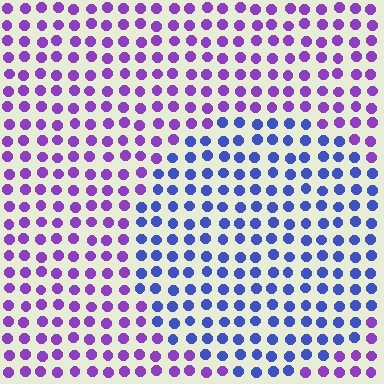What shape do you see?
I see a circle.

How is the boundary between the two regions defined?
The boundary is defined purely by a slight shift in hue (about 47 degrees). Spacing, size, and orientation are identical on both sides.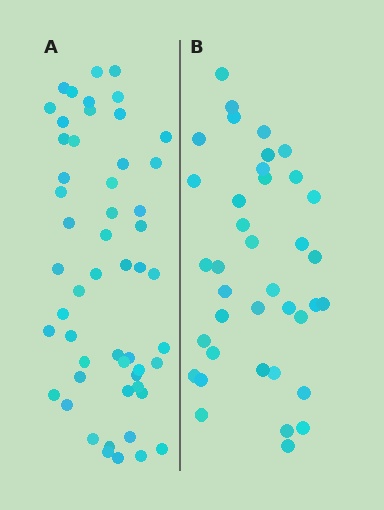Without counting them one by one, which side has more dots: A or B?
Region A (the left region) has more dots.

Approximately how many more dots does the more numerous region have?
Region A has approximately 15 more dots than region B.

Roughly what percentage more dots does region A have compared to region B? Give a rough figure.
About 40% more.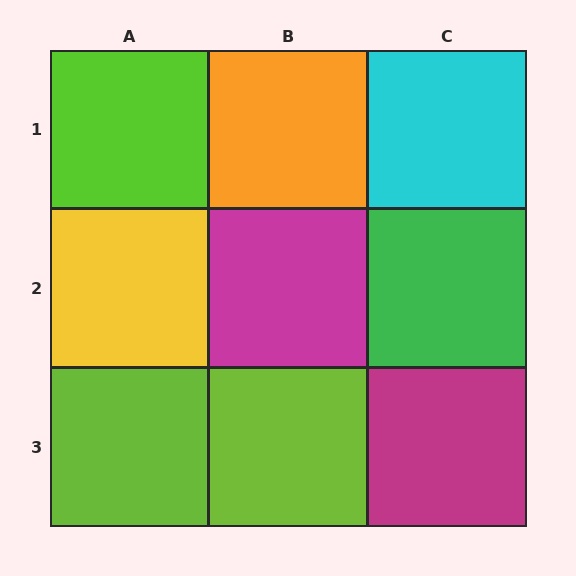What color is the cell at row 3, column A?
Lime.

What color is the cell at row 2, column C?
Green.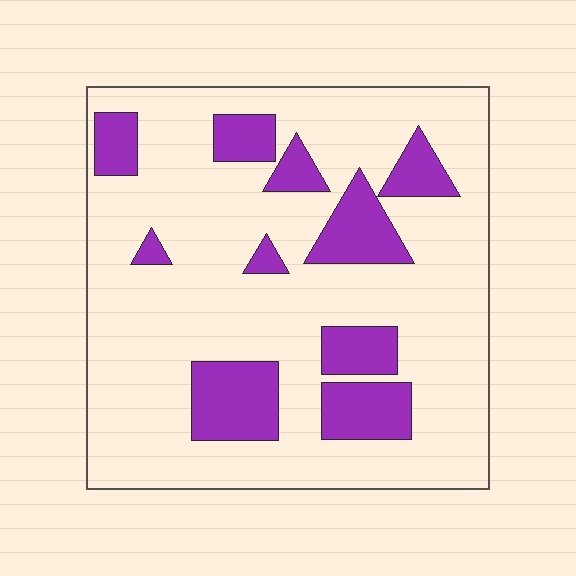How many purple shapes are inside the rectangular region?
10.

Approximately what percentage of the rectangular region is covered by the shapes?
Approximately 20%.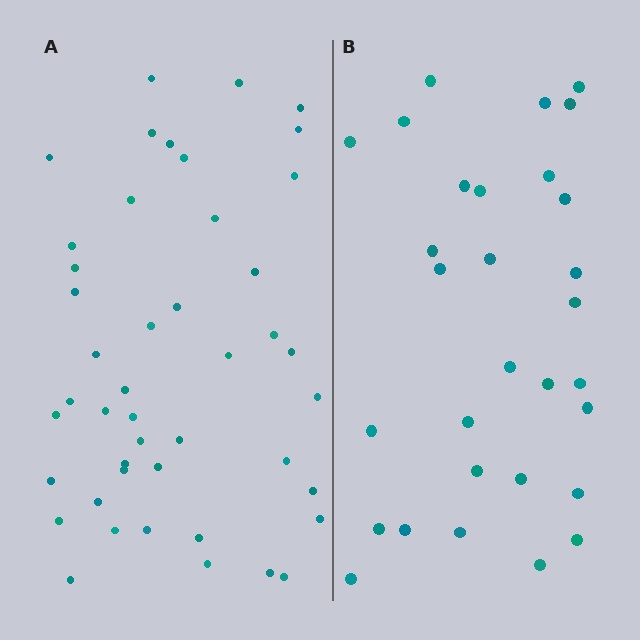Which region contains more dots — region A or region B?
Region A (the left region) has more dots.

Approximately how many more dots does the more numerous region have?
Region A has approximately 15 more dots than region B.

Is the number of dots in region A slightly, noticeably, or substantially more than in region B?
Region A has substantially more. The ratio is roughly 1.5 to 1.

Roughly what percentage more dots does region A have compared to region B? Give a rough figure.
About 50% more.